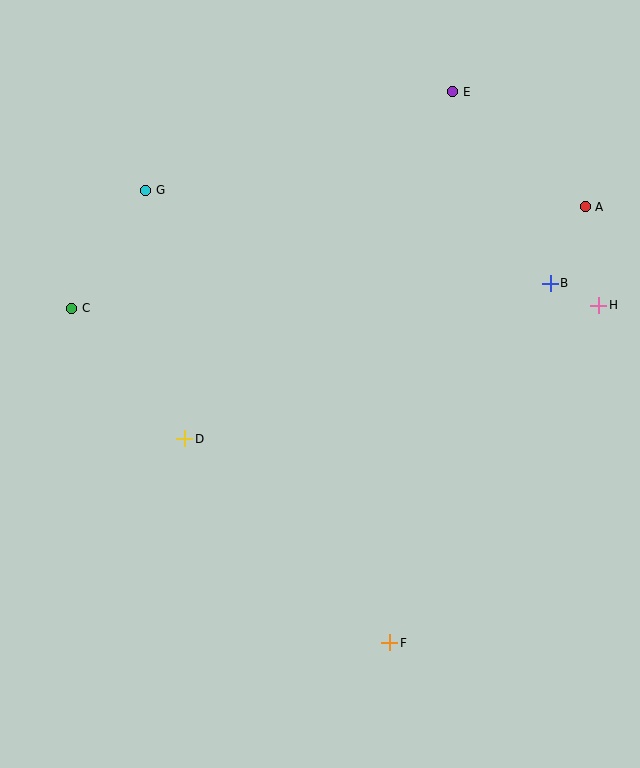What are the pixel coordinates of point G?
Point G is at (146, 190).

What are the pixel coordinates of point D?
Point D is at (185, 439).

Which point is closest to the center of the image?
Point D at (185, 439) is closest to the center.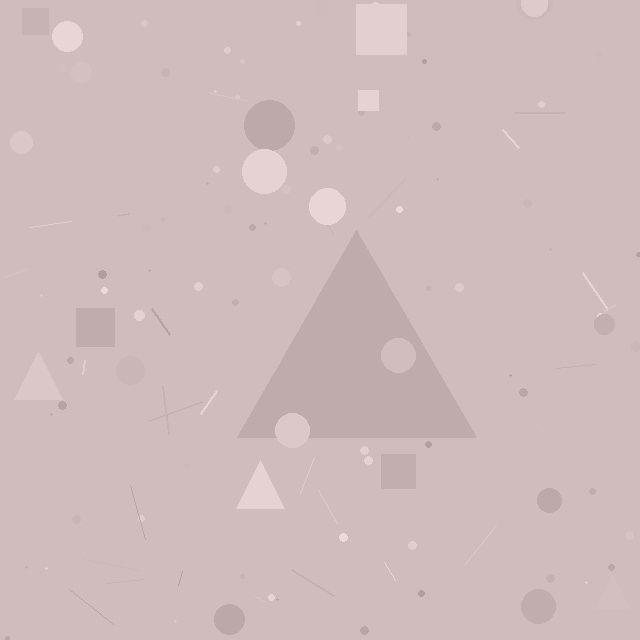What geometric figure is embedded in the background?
A triangle is embedded in the background.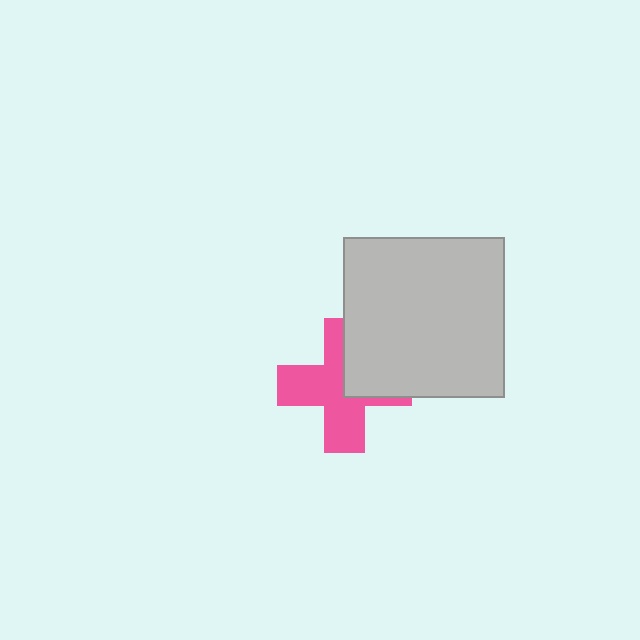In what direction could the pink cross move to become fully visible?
The pink cross could move toward the lower-left. That would shift it out from behind the light gray square entirely.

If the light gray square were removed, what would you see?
You would see the complete pink cross.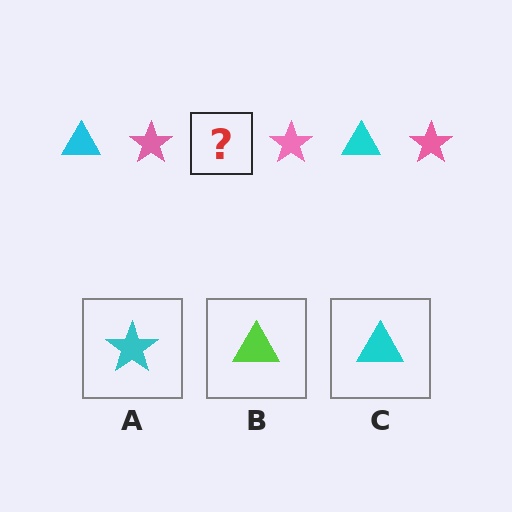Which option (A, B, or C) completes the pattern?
C.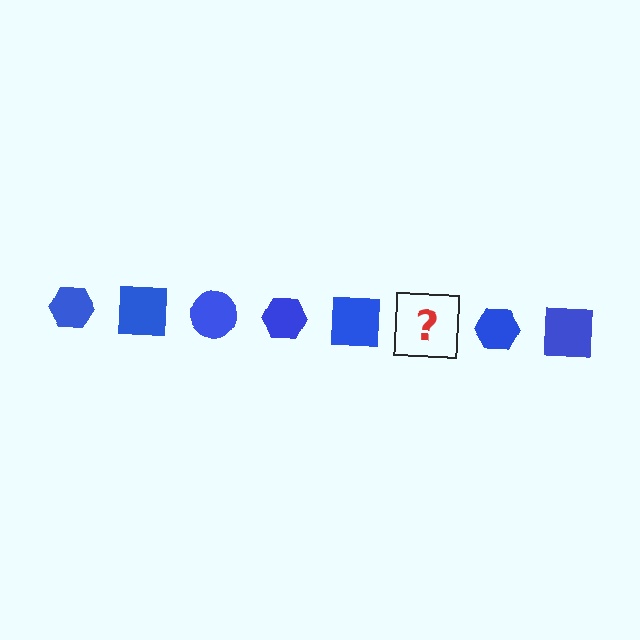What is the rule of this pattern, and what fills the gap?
The rule is that the pattern cycles through hexagon, square, circle shapes in blue. The gap should be filled with a blue circle.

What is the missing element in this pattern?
The missing element is a blue circle.